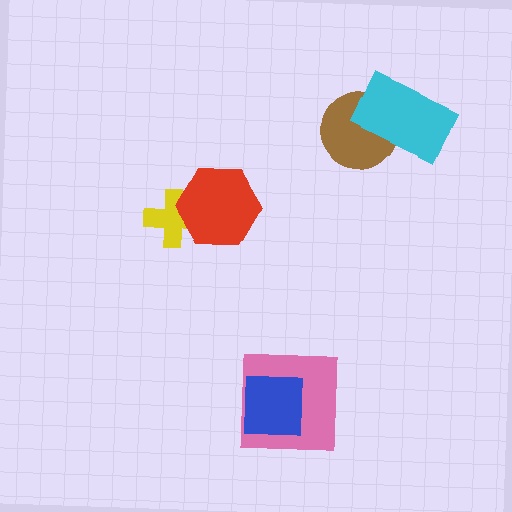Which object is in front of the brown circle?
The cyan rectangle is in front of the brown circle.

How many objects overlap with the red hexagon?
1 object overlaps with the red hexagon.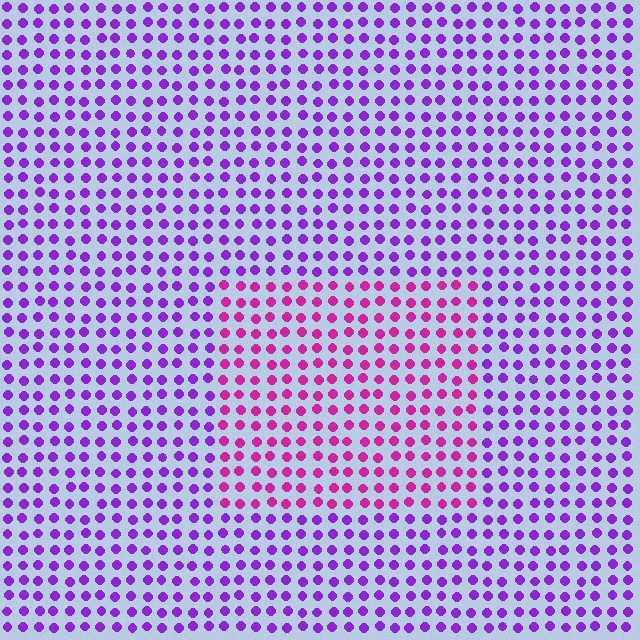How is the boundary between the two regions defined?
The boundary is defined purely by a slight shift in hue (about 39 degrees). Spacing, size, and orientation are identical on both sides.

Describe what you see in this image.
The image is filled with small purple elements in a uniform arrangement. A rectangle-shaped region is visible where the elements are tinted to a slightly different hue, forming a subtle color boundary.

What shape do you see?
I see a rectangle.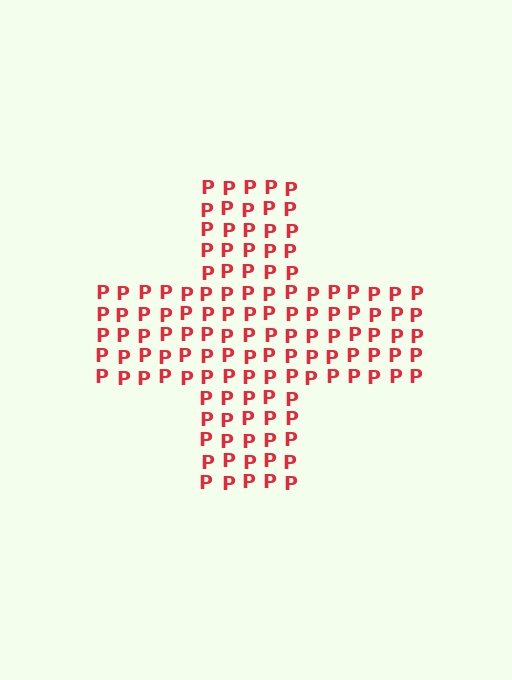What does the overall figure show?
The overall figure shows a cross.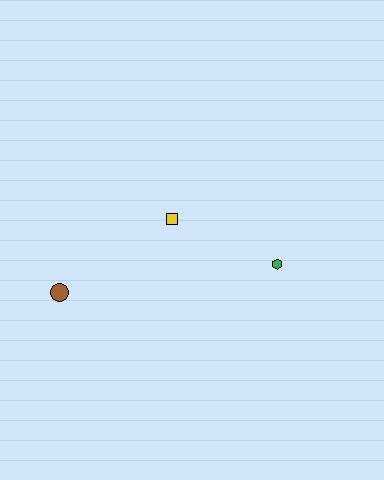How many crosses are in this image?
There are no crosses.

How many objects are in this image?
There are 3 objects.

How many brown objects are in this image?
There is 1 brown object.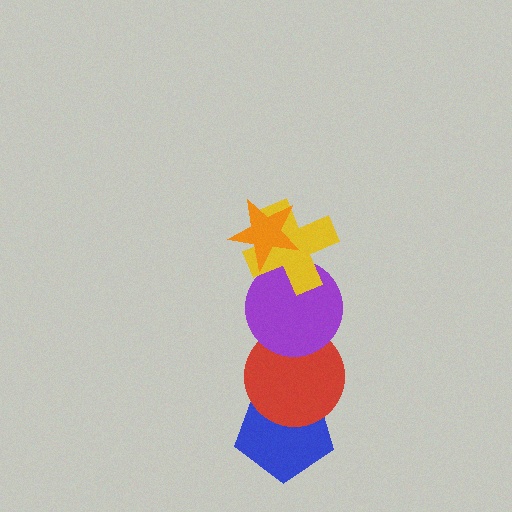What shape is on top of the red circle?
The purple circle is on top of the red circle.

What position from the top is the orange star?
The orange star is 1st from the top.